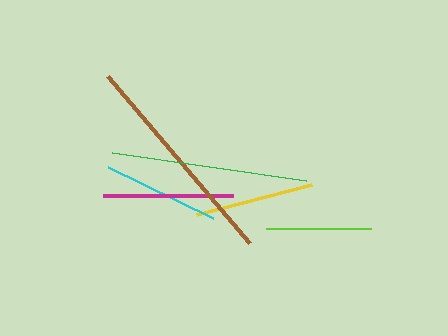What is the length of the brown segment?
The brown segment is approximately 219 pixels long.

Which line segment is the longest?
The brown line is the longest at approximately 219 pixels.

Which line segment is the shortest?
The lime line is the shortest at approximately 106 pixels.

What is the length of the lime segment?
The lime segment is approximately 106 pixels long.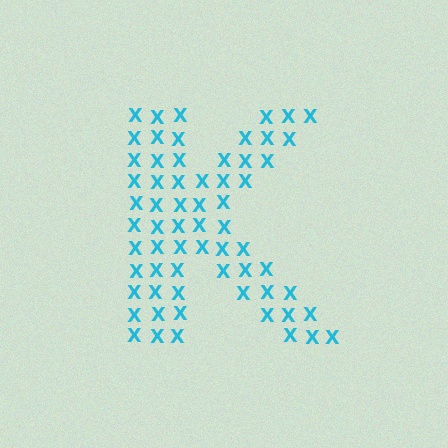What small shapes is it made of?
It is made of small letter X's.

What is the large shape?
The large shape is the letter K.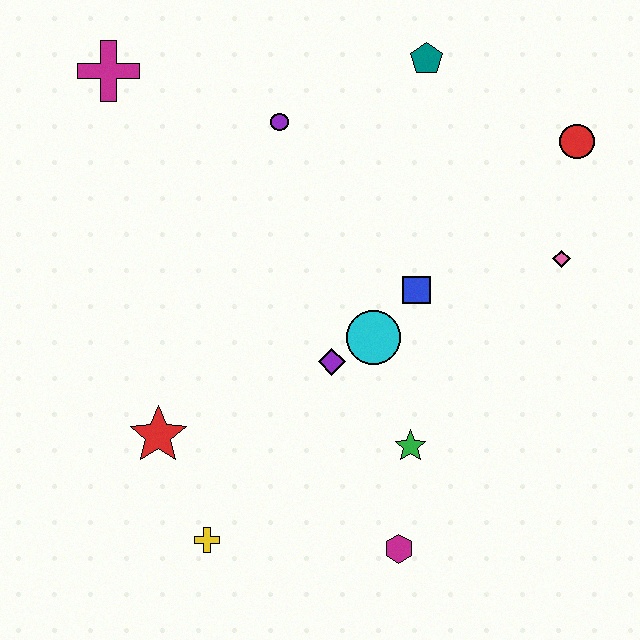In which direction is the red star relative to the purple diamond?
The red star is to the left of the purple diamond.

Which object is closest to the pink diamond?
The red circle is closest to the pink diamond.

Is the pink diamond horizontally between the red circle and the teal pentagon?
Yes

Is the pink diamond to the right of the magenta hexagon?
Yes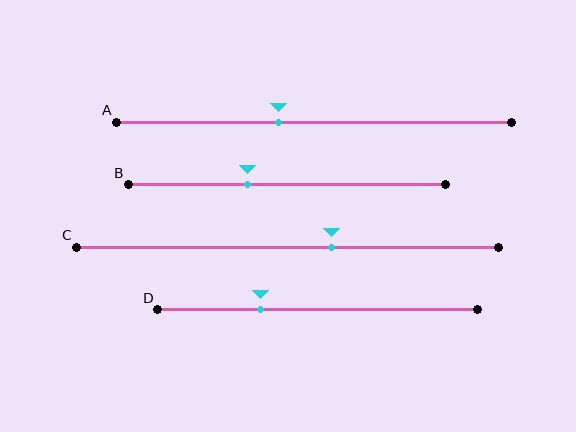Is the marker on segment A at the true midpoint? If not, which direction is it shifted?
No, the marker on segment A is shifted to the left by about 9% of the segment length.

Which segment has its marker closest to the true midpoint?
Segment A has its marker closest to the true midpoint.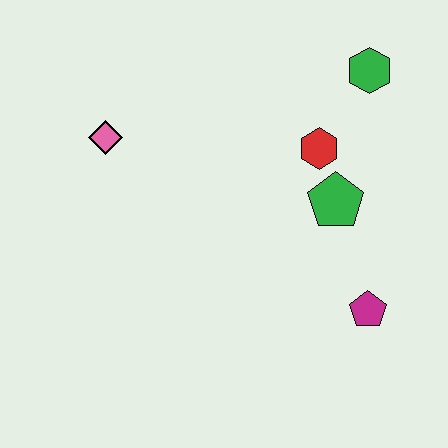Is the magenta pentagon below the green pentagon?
Yes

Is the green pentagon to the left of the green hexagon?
Yes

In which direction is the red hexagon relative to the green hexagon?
The red hexagon is below the green hexagon.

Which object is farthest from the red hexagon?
The pink diamond is farthest from the red hexagon.